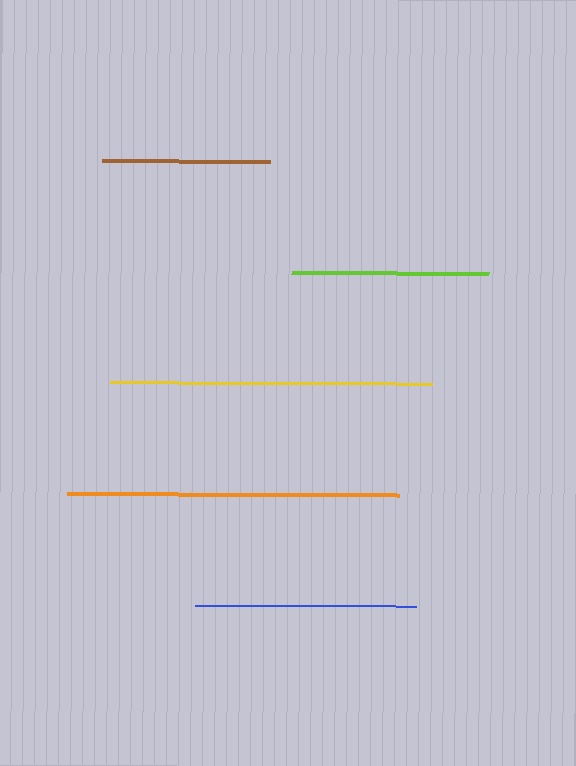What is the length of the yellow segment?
The yellow segment is approximately 322 pixels long.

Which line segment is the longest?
The orange line is the longest at approximately 332 pixels.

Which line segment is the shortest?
The brown line is the shortest at approximately 168 pixels.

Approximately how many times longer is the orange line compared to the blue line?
The orange line is approximately 1.5 times the length of the blue line.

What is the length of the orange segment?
The orange segment is approximately 332 pixels long.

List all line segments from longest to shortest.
From longest to shortest: orange, yellow, blue, lime, brown.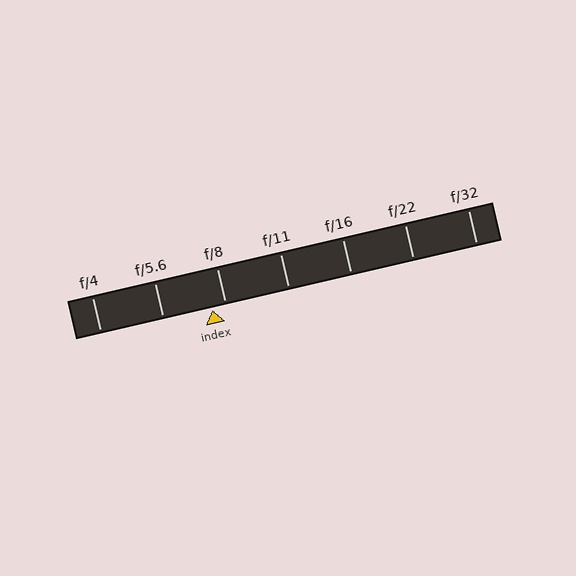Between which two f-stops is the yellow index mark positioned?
The index mark is between f/5.6 and f/8.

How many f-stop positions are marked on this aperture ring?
There are 7 f-stop positions marked.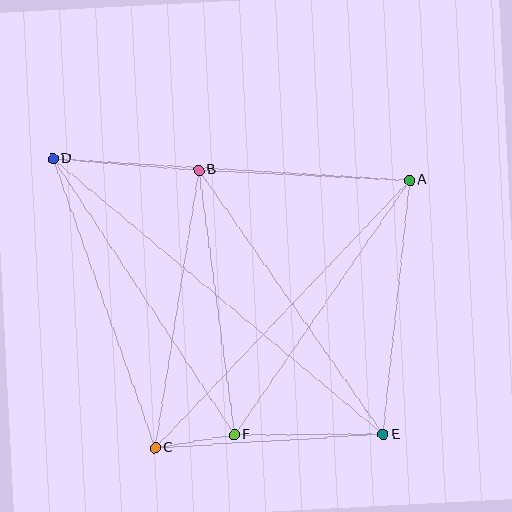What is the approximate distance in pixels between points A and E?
The distance between A and E is approximately 256 pixels.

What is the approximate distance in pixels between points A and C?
The distance between A and C is approximately 369 pixels.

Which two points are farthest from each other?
Points D and E are farthest from each other.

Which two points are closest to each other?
Points C and F are closest to each other.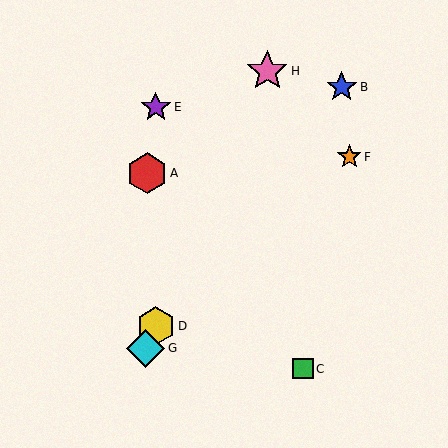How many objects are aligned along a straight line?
3 objects (D, G, H) are aligned along a straight line.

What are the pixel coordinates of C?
Object C is at (303, 369).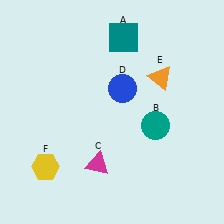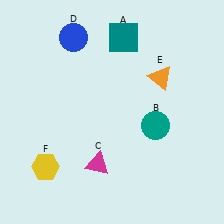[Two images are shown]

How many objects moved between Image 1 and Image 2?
1 object moved between the two images.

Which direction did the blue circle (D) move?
The blue circle (D) moved up.